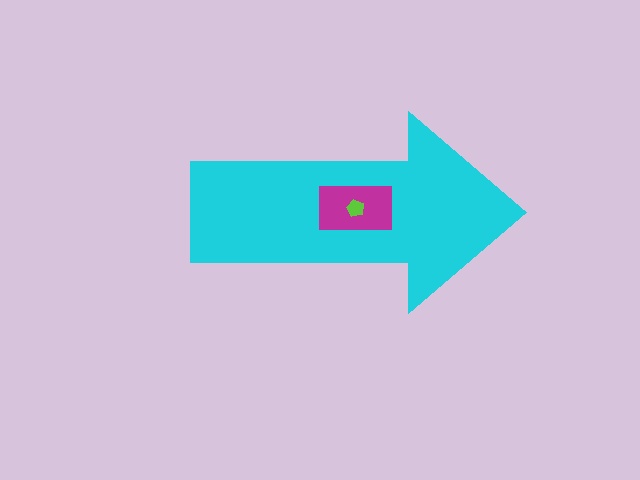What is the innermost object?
The lime pentagon.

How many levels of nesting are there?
3.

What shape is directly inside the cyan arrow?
The magenta rectangle.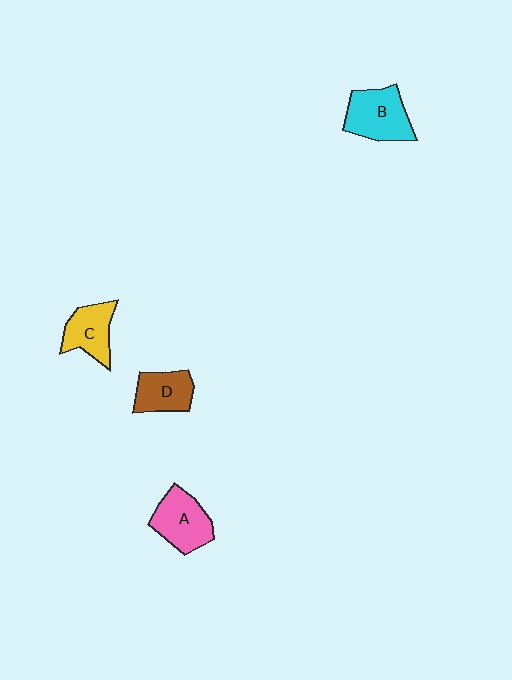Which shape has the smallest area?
Shape D (brown).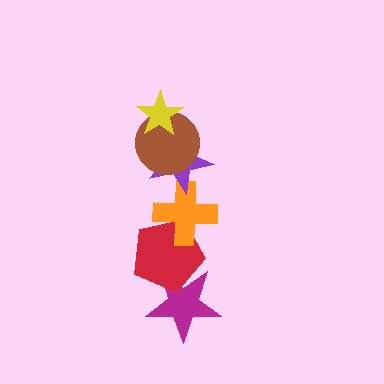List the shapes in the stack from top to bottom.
From top to bottom: the yellow star, the brown circle, the purple star, the orange cross, the red pentagon, the magenta star.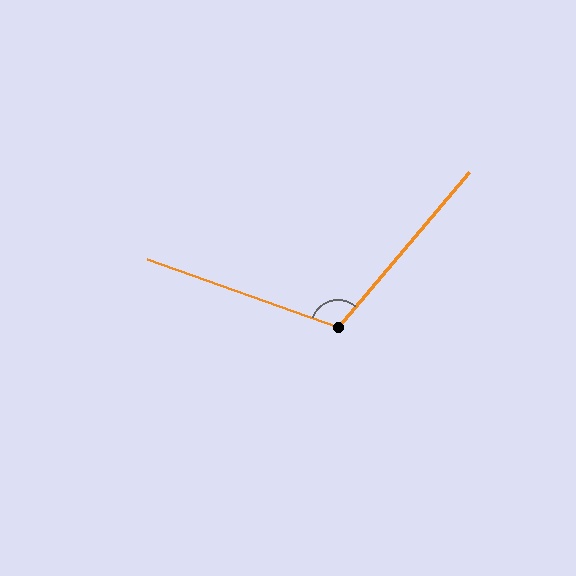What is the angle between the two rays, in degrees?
Approximately 111 degrees.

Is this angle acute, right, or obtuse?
It is obtuse.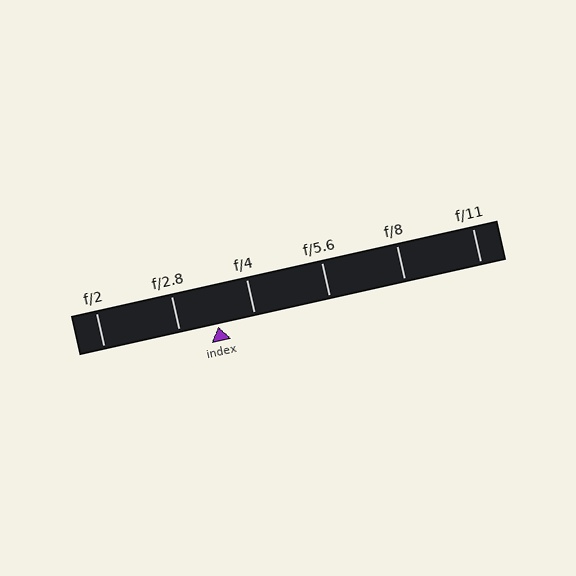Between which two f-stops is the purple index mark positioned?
The index mark is between f/2.8 and f/4.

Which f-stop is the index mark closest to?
The index mark is closest to f/4.